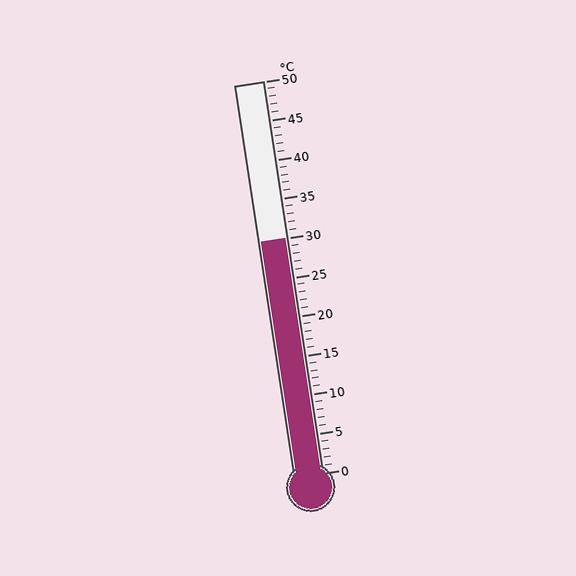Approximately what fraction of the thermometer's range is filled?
The thermometer is filled to approximately 60% of its range.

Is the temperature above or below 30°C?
The temperature is at 30°C.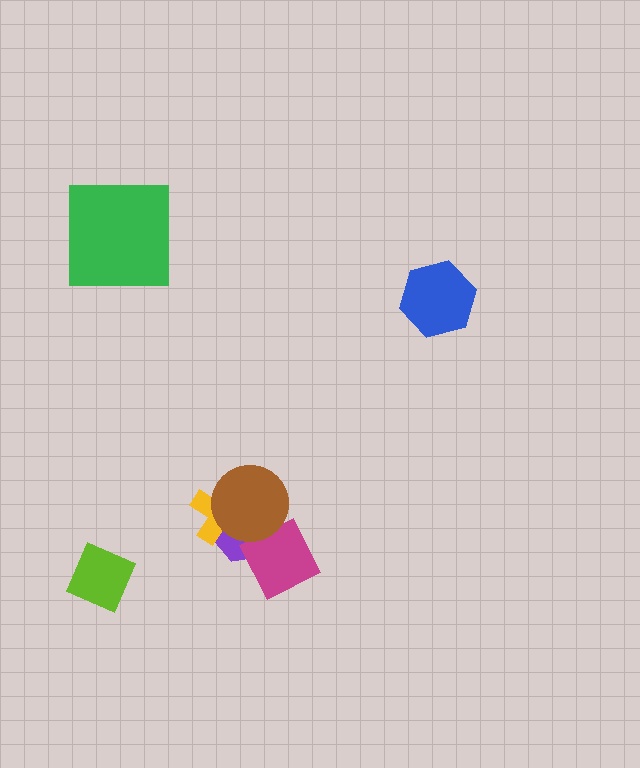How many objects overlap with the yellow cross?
2 objects overlap with the yellow cross.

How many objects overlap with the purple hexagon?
3 objects overlap with the purple hexagon.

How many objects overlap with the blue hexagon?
0 objects overlap with the blue hexagon.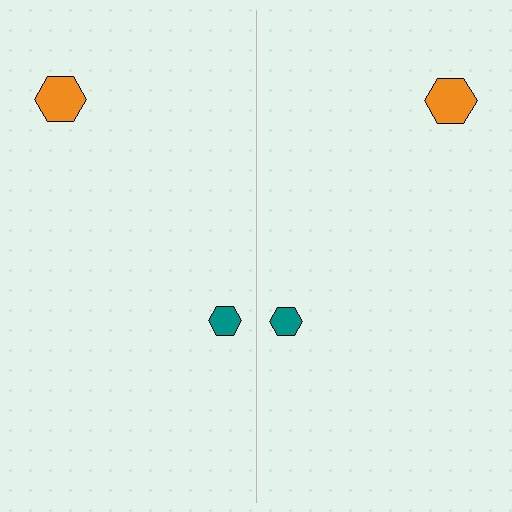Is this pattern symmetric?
Yes, this pattern has bilateral (reflection) symmetry.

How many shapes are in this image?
There are 4 shapes in this image.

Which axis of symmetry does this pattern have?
The pattern has a vertical axis of symmetry running through the center of the image.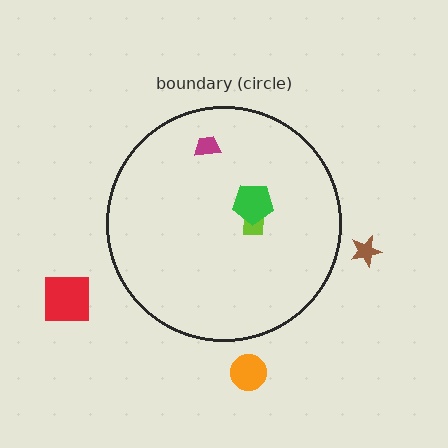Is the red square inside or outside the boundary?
Outside.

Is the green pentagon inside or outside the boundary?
Inside.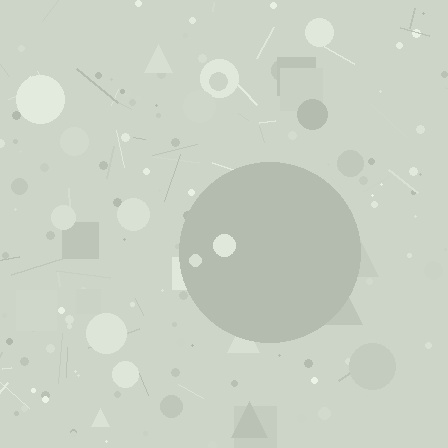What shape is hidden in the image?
A circle is hidden in the image.